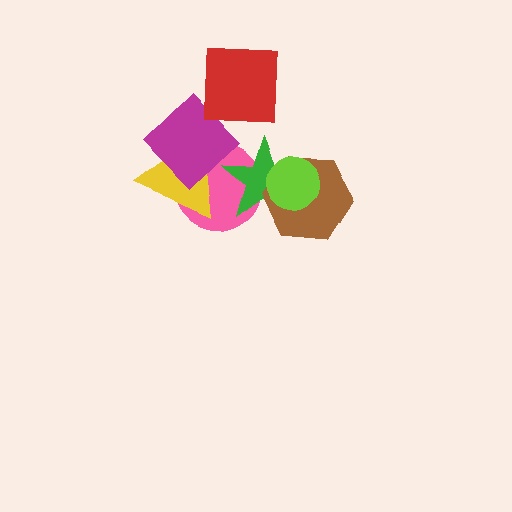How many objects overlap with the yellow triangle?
3 objects overlap with the yellow triangle.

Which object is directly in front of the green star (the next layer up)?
The yellow triangle is directly in front of the green star.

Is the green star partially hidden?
Yes, it is partially covered by another shape.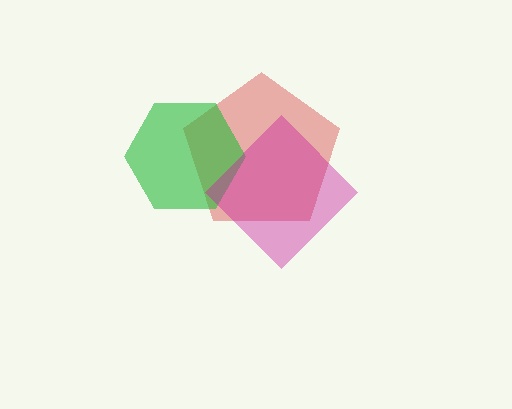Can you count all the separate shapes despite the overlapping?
Yes, there are 3 separate shapes.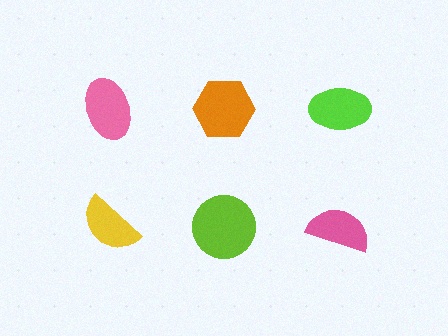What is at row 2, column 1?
A yellow semicircle.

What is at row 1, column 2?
An orange hexagon.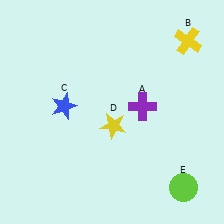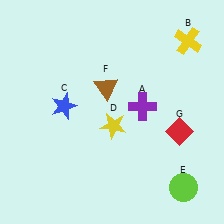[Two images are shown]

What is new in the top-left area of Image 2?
A brown triangle (F) was added in the top-left area of Image 2.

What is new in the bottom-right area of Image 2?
A red diamond (G) was added in the bottom-right area of Image 2.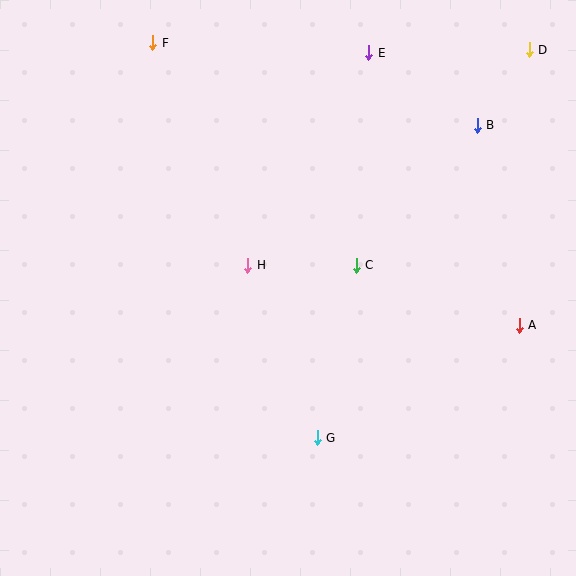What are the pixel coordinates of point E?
Point E is at (369, 53).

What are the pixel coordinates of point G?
Point G is at (317, 438).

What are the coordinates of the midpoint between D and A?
The midpoint between D and A is at (524, 187).